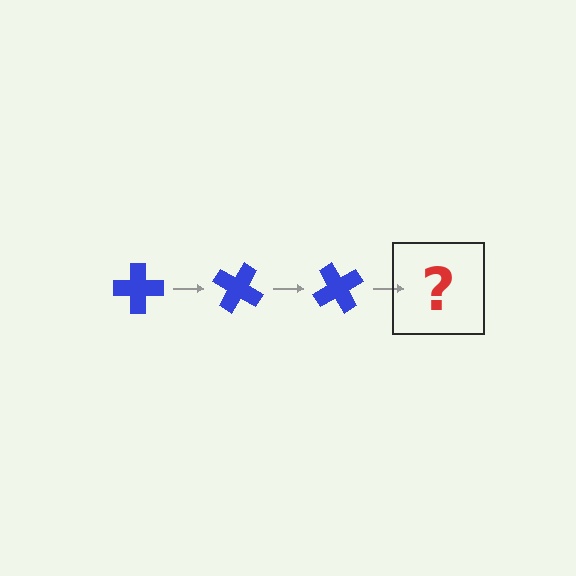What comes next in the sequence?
The next element should be a blue cross rotated 90 degrees.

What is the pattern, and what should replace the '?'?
The pattern is that the cross rotates 30 degrees each step. The '?' should be a blue cross rotated 90 degrees.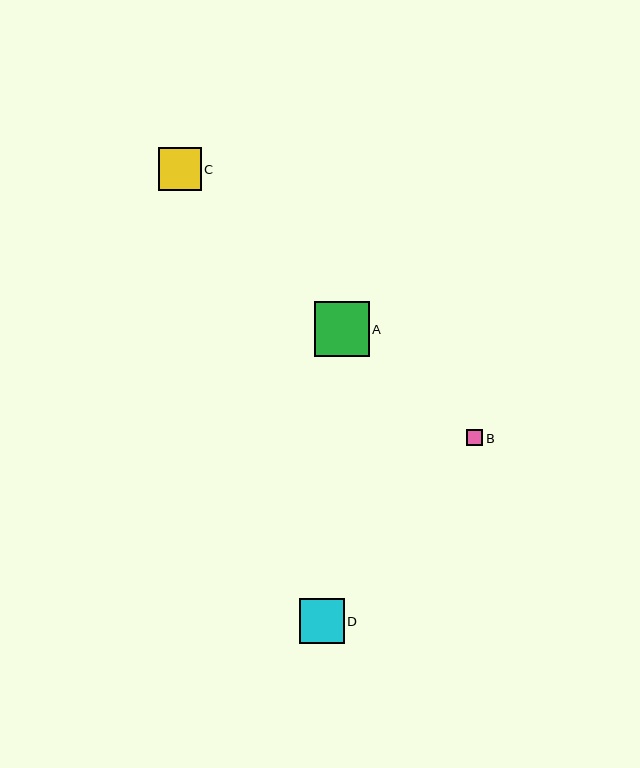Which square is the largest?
Square A is the largest with a size of approximately 55 pixels.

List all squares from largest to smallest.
From largest to smallest: A, D, C, B.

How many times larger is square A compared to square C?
Square A is approximately 1.3 times the size of square C.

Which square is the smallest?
Square B is the smallest with a size of approximately 17 pixels.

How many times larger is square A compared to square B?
Square A is approximately 3.3 times the size of square B.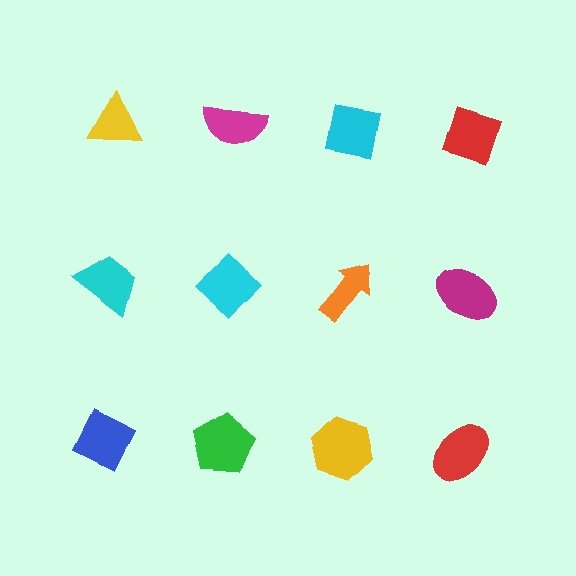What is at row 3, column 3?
A yellow hexagon.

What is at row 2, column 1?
A cyan trapezoid.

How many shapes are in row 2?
4 shapes.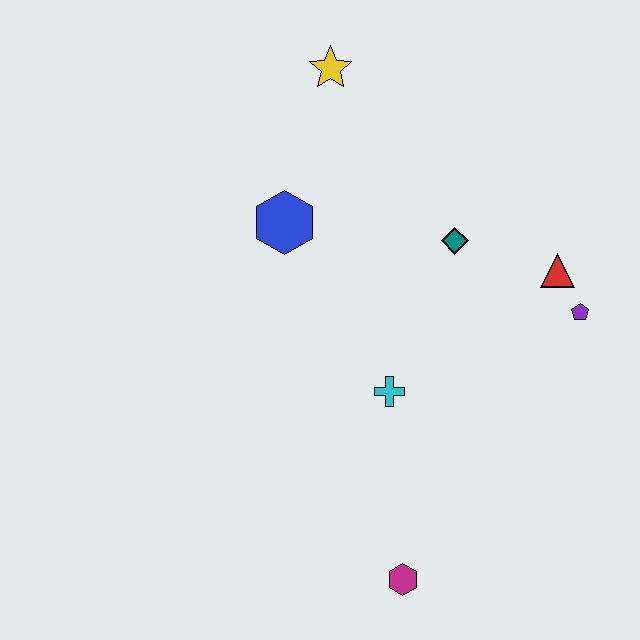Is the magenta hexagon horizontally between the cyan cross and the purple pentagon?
Yes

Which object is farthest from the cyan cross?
The yellow star is farthest from the cyan cross.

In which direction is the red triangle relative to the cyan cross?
The red triangle is to the right of the cyan cross.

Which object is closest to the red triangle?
The purple pentagon is closest to the red triangle.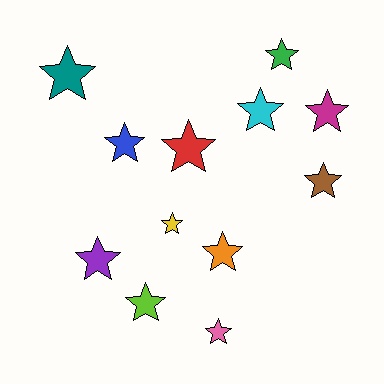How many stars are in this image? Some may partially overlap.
There are 12 stars.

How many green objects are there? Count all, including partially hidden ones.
There is 1 green object.